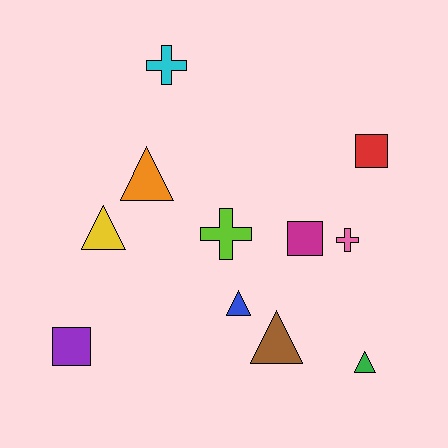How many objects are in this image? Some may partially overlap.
There are 11 objects.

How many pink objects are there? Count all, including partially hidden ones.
There is 1 pink object.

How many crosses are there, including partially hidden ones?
There are 3 crosses.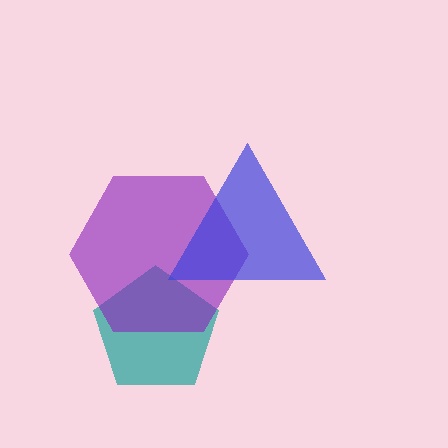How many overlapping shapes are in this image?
There are 3 overlapping shapes in the image.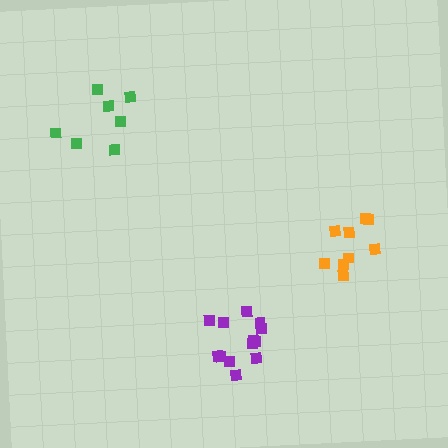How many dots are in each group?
Group 1: 13 dots, Group 2: 7 dots, Group 3: 9 dots (29 total).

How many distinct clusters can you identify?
There are 3 distinct clusters.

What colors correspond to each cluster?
The clusters are colored: purple, green, orange.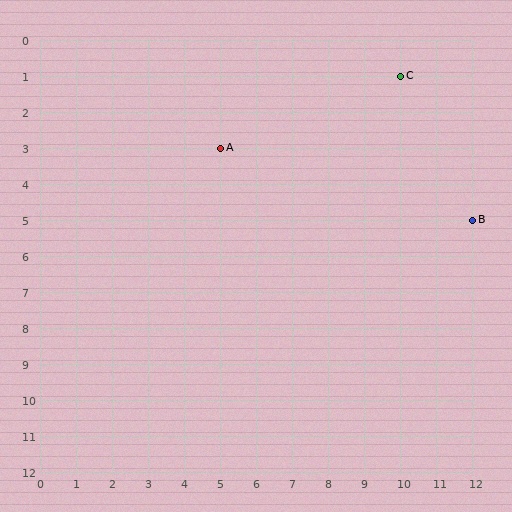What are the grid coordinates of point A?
Point A is at grid coordinates (5, 3).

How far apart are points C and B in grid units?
Points C and B are 2 columns and 4 rows apart (about 4.5 grid units diagonally).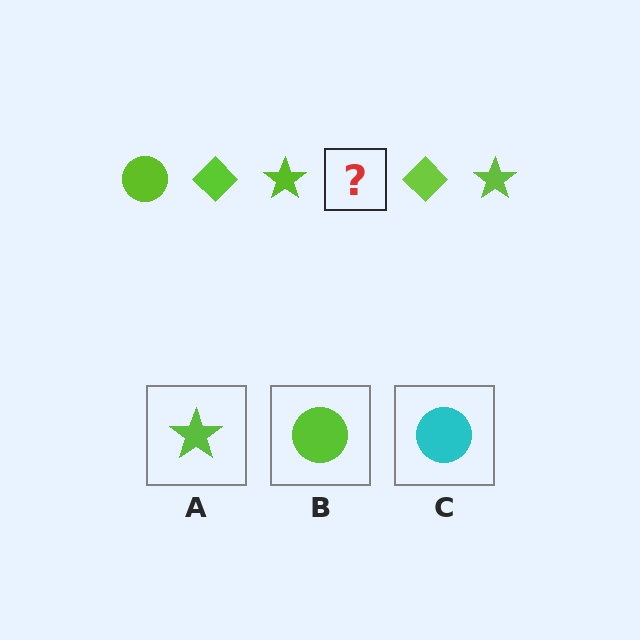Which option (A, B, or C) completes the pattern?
B.